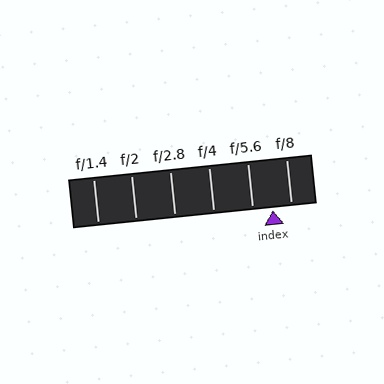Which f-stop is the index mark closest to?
The index mark is closest to f/8.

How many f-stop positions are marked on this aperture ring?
There are 6 f-stop positions marked.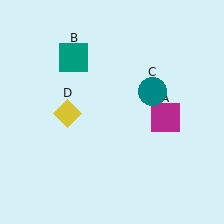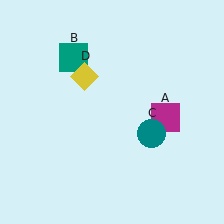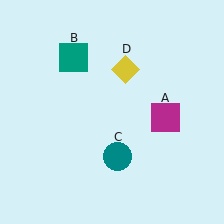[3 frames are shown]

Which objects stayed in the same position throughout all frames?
Magenta square (object A) and teal square (object B) remained stationary.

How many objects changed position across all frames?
2 objects changed position: teal circle (object C), yellow diamond (object D).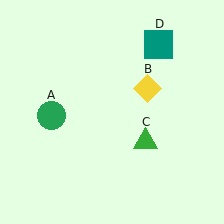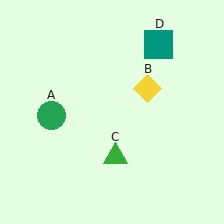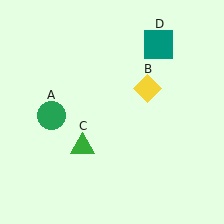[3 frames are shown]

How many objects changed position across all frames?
1 object changed position: green triangle (object C).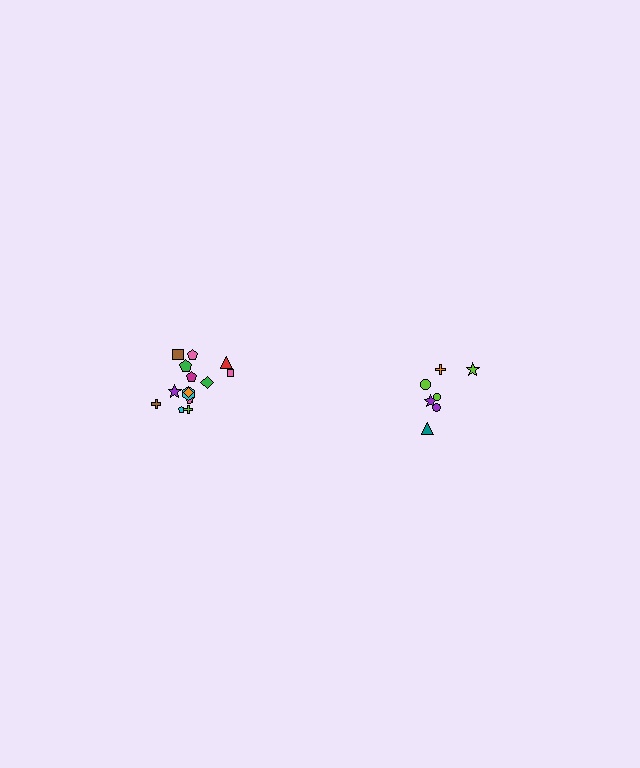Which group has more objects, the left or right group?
The left group.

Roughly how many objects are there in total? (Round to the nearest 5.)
Roughly 20 objects in total.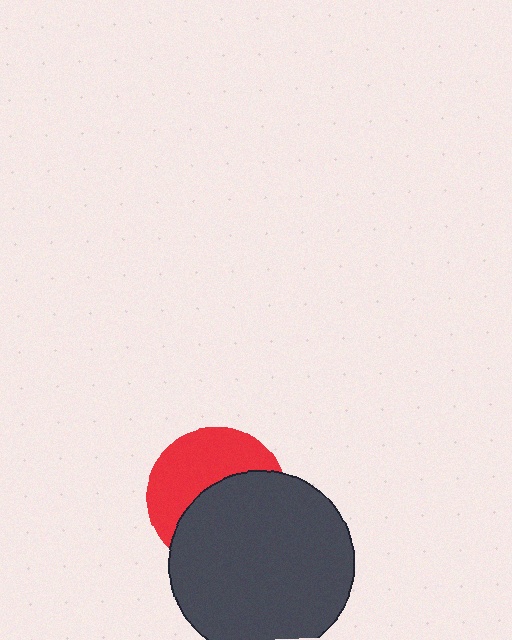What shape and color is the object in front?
The object in front is a dark gray circle.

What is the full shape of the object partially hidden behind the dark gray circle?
The partially hidden object is a red circle.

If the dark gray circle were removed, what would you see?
You would see the complete red circle.